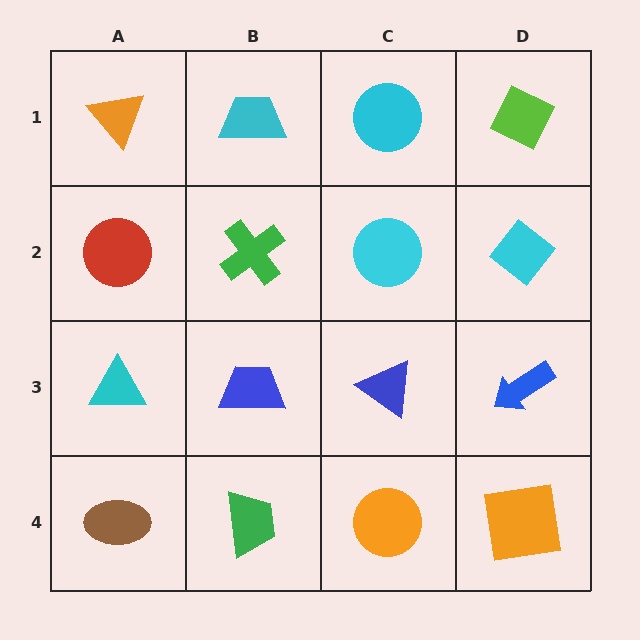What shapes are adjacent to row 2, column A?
An orange triangle (row 1, column A), a cyan triangle (row 3, column A), a green cross (row 2, column B).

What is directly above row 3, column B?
A green cross.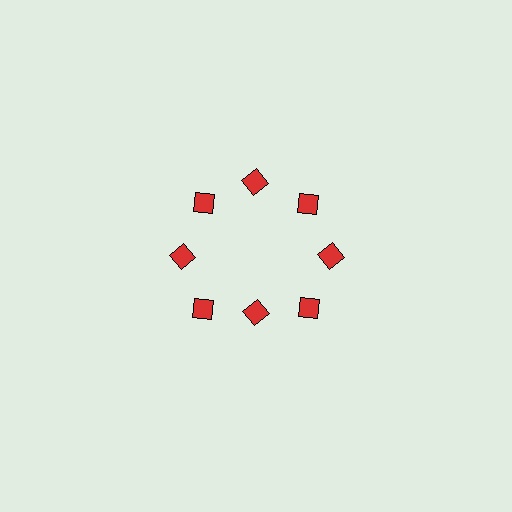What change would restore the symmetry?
The symmetry would be restored by moving it outward, back onto the ring so that all 8 diamonds sit at equal angles and equal distance from the center.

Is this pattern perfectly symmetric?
No. The 8 red diamonds are arranged in a ring, but one element near the 6 o'clock position is pulled inward toward the center, breaking the 8-fold rotational symmetry.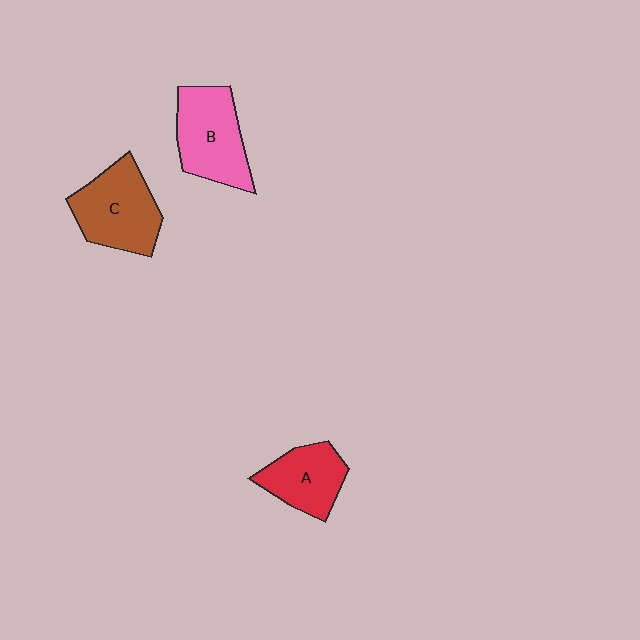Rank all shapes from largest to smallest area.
From largest to smallest: C (brown), B (pink), A (red).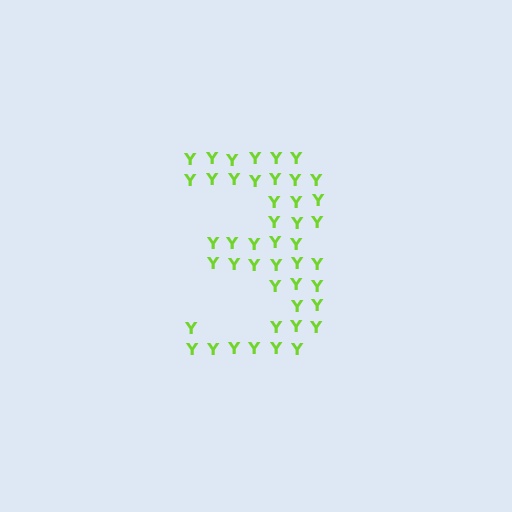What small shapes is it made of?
It is made of small letter Y's.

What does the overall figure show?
The overall figure shows the digit 3.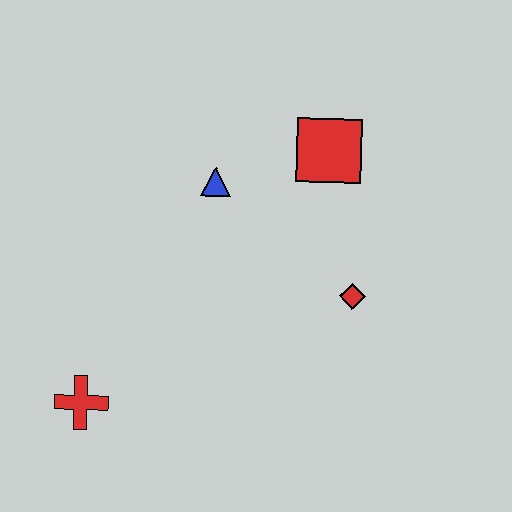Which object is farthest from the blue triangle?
The red cross is farthest from the blue triangle.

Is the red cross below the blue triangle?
Yes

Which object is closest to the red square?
The blue triangle is closest to the red square.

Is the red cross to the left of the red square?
Yes